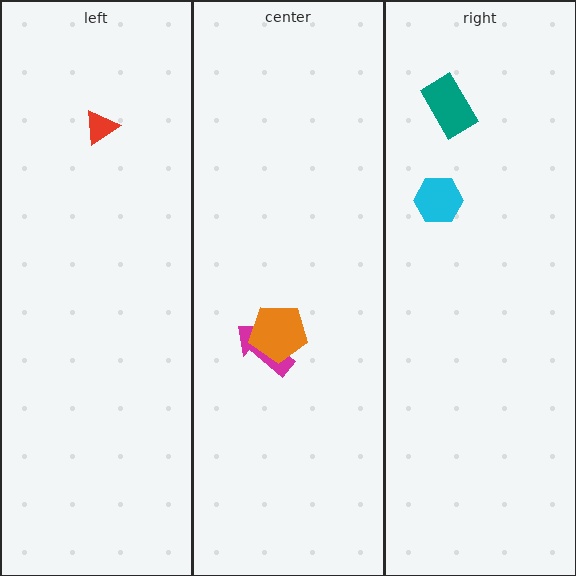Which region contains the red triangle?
The left region.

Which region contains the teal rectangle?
The right region.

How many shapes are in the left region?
1.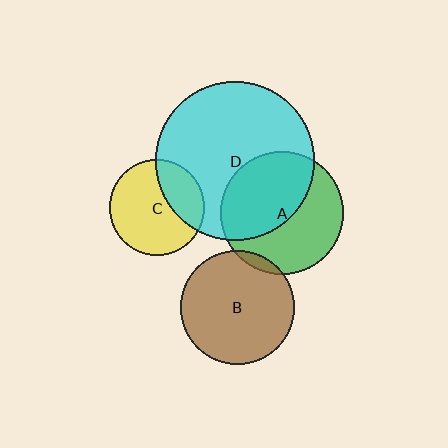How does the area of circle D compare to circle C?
Approximately 2.8 times.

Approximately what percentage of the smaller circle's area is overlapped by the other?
Approximately 30%.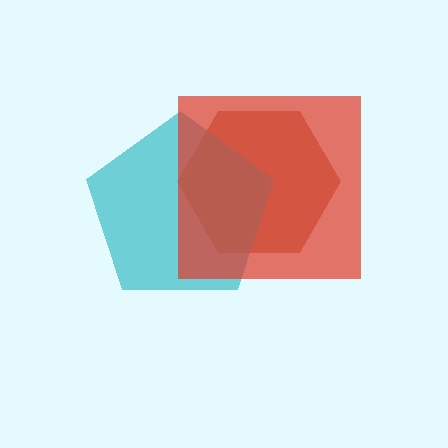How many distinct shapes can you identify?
There are 3 distinct shapes: a brown hexagon, a cyan pentagon, a red square.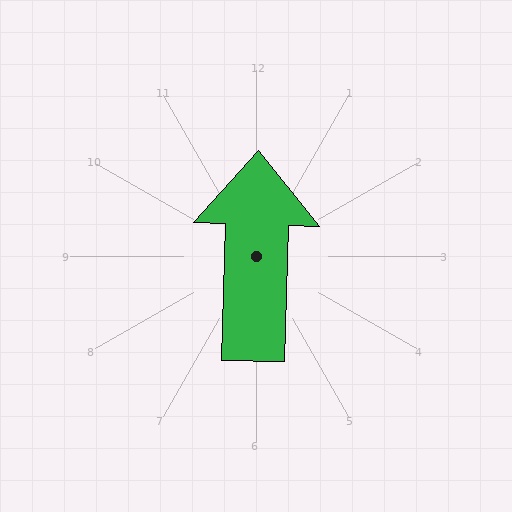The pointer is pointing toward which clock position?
Roughly 12 o'clock.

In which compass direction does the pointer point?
North.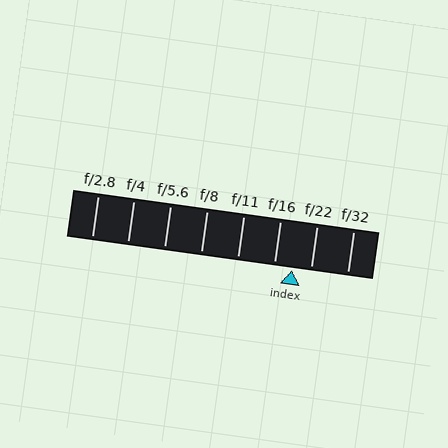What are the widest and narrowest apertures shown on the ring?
The widest aperture shown is f/2.8 and the narrowest is f/32.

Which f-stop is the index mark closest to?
The index mark is closest to f/16.